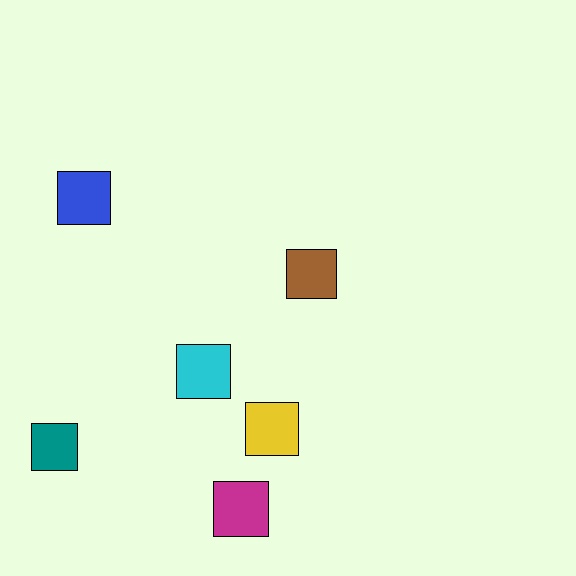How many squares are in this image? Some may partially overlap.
There are 6 squares.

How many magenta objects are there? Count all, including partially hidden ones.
There is 1 magenta object.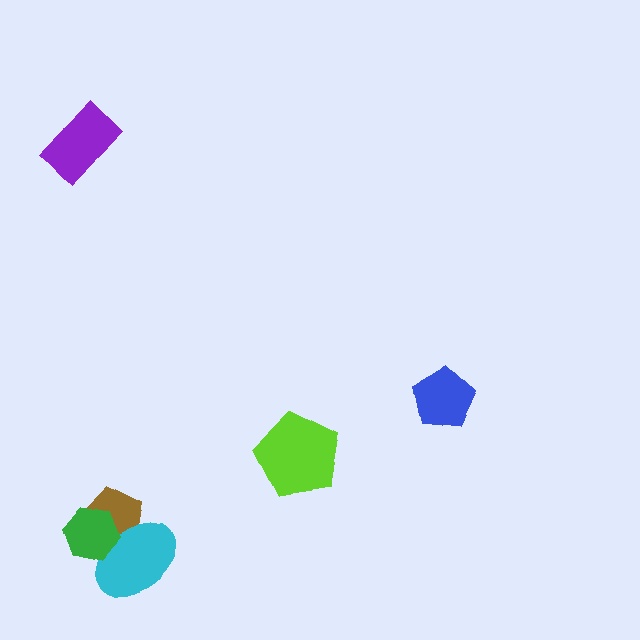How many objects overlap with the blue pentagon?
0 objects overlap with the blue pentagon.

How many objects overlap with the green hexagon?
2 objects overlap with the green hexagon.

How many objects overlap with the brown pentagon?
2 objects overlap with the brown pentagon.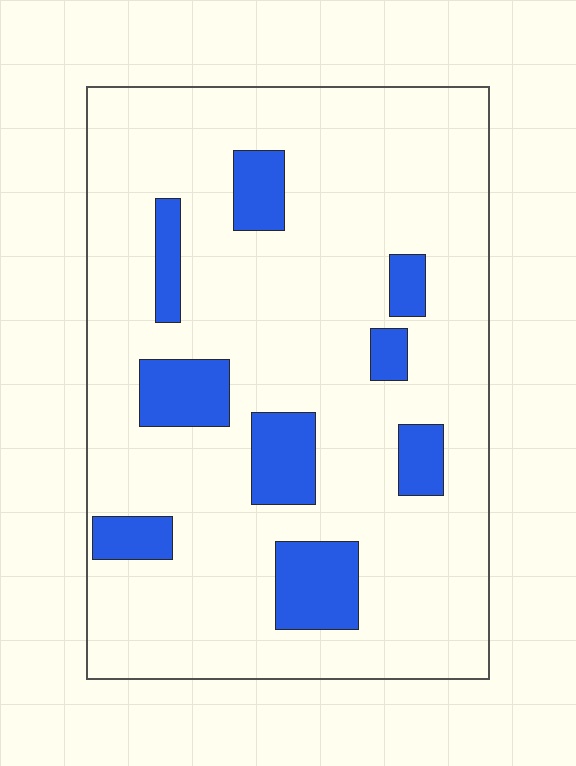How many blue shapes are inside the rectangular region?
9.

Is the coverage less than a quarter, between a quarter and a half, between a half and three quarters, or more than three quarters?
Less than a quarter.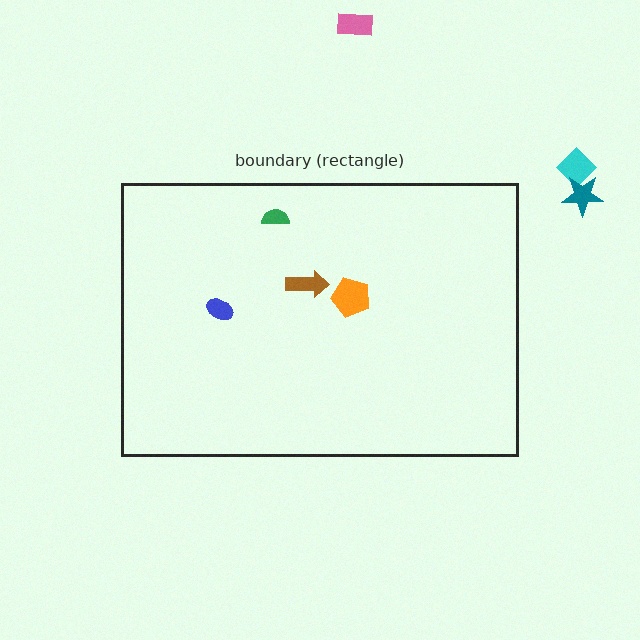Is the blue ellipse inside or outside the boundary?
Inside.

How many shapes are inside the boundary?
4 inside, 3 outside.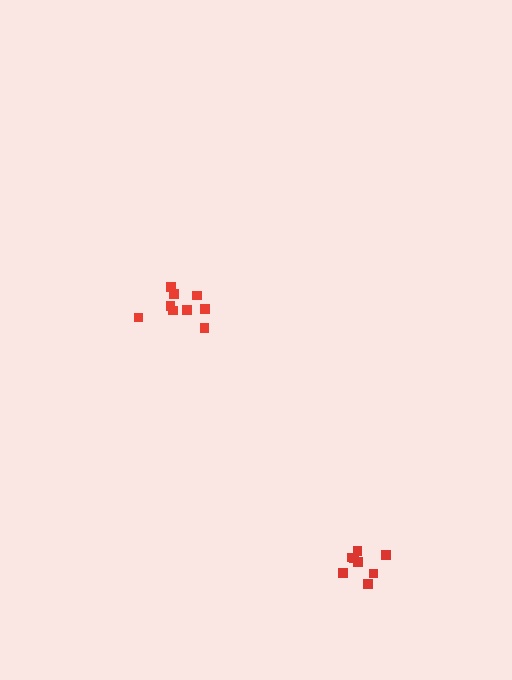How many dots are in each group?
Group 1: 8 dots, Group 2: 9 dots (17 total).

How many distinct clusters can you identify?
There are 2 distinct clusters.